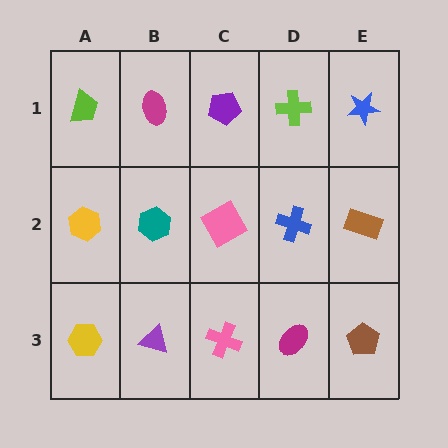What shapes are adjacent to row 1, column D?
A blue cross (row 2, column D), a purple pentagon (row 1, column C), a blue star (row 1, column E).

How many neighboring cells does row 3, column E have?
2.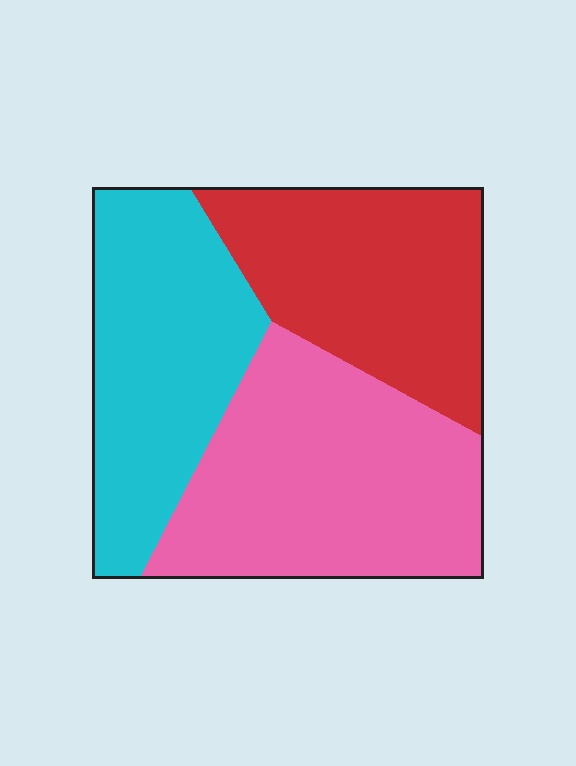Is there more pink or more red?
Pink.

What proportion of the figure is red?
Red covers 30% of the figure.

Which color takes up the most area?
Pink, at roughly 40%.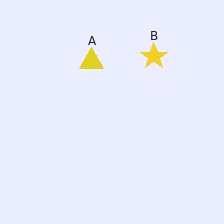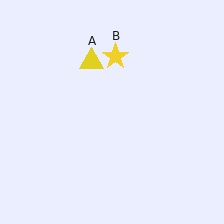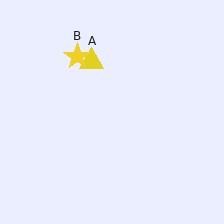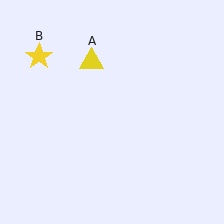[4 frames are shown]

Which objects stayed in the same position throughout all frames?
Yellow triangle (object A) remained stationary.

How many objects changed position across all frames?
1 object changed position: yellow star (object B).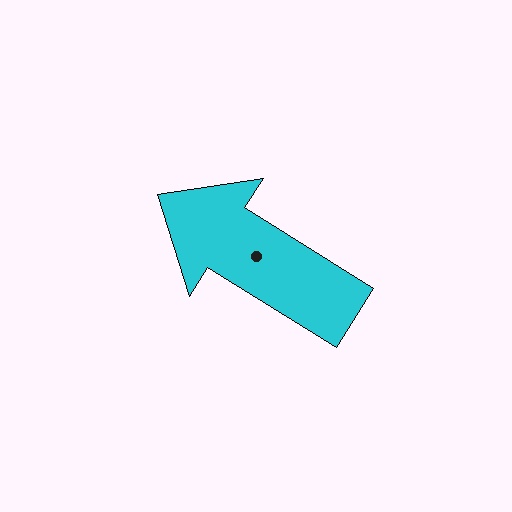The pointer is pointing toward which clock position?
Roughly 10 o'clock.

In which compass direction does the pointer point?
Northwest.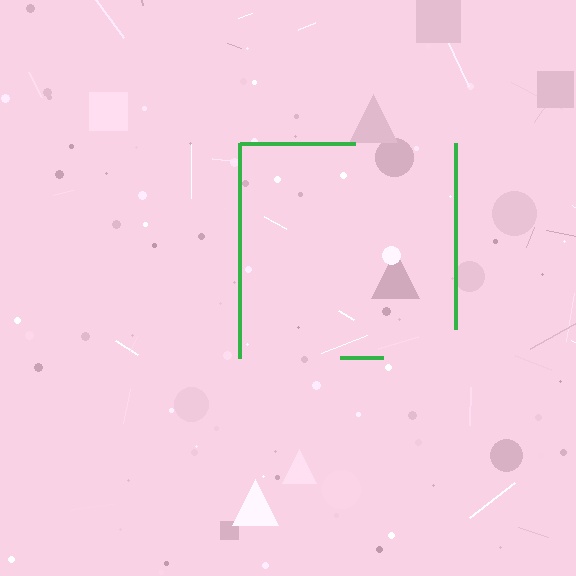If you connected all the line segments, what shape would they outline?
They would outline a square.